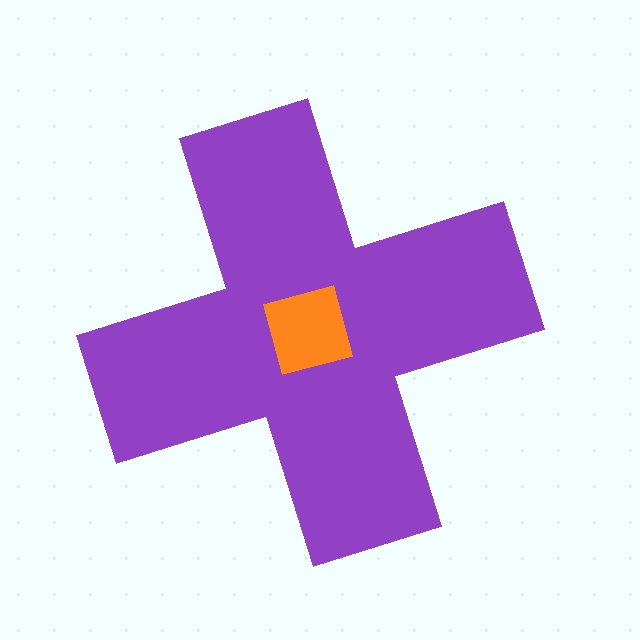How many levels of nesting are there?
2.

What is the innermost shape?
The orange square.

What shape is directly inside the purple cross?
The orange square.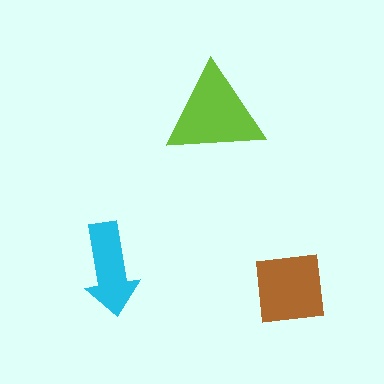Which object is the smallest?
The cyan arrow.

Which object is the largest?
The lime triangle.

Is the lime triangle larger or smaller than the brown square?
Larger.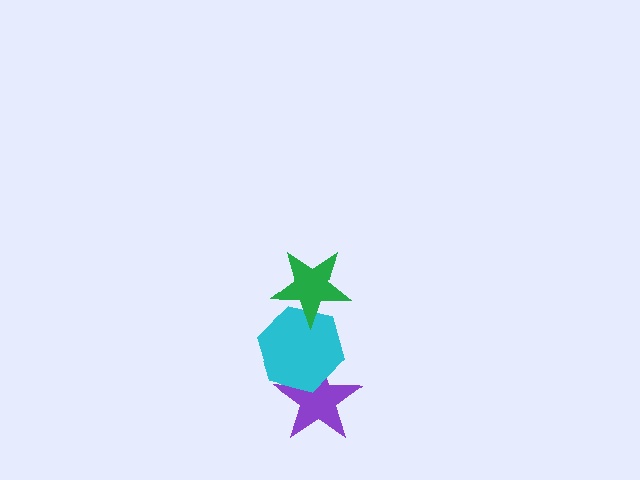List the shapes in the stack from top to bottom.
From top to bottom: the green star, the cyan hexagon, the purple star.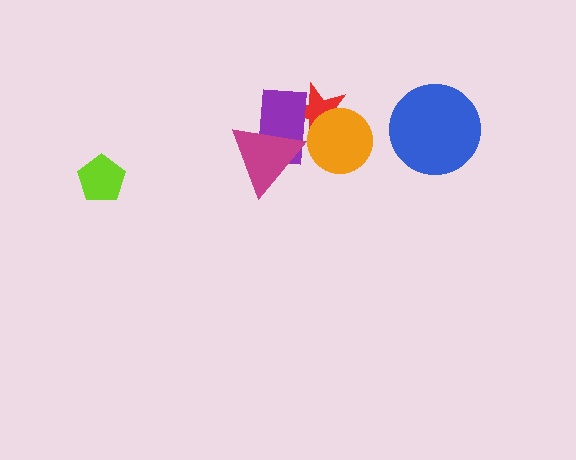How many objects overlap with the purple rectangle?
3 objects overlap with the purple rectangle.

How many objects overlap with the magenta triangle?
1 object overlaps with the magenta triangle.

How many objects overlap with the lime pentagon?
0 objects overlap with the lime pentagon.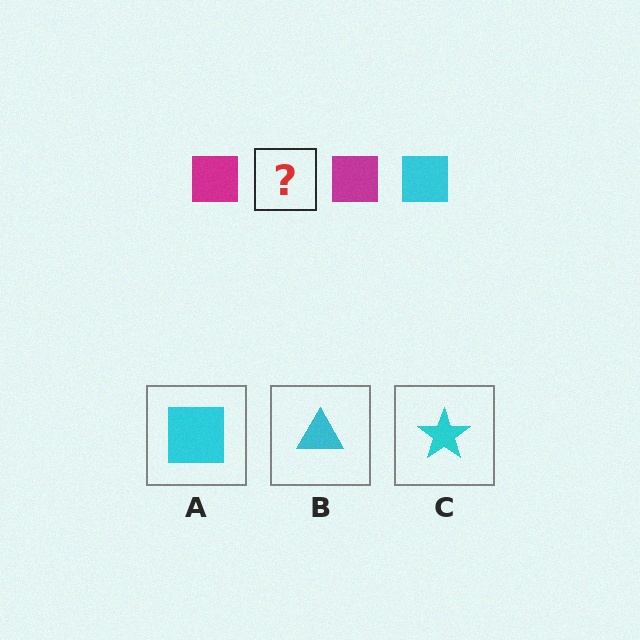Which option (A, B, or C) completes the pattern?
A.